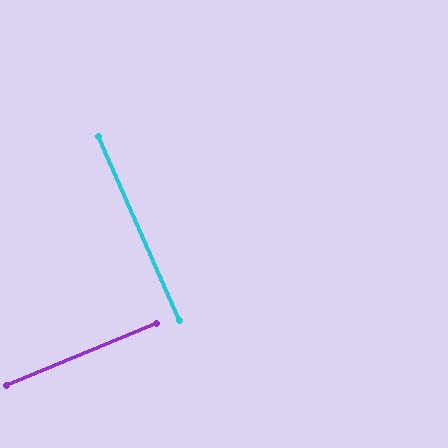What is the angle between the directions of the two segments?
Approximately 89 degrees.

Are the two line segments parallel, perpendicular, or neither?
Perpendicular — they meet at approximately 89°.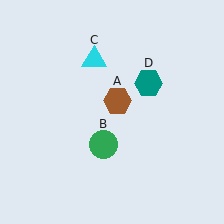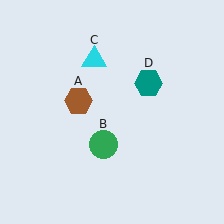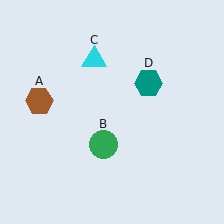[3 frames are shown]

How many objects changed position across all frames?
1 object changed position: brown hexagon (object A).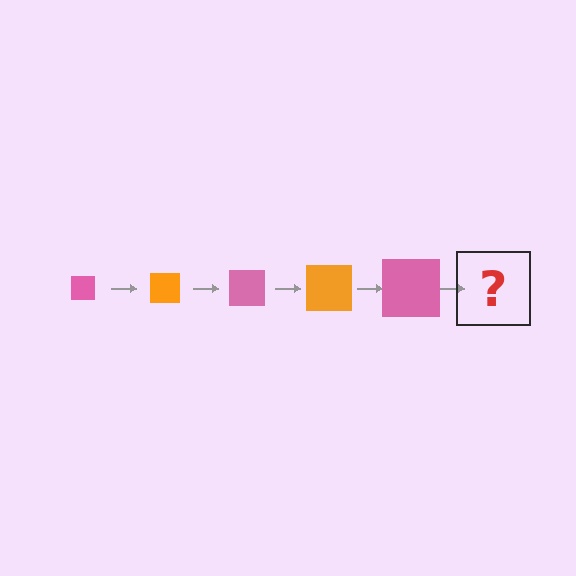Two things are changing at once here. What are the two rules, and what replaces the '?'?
The two rules are that the square grows larger each step and the color cycles through pink and orange. The '?' should be an orange square, larger than the previous one.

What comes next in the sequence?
The next element should be an orange square, larger than the previous one.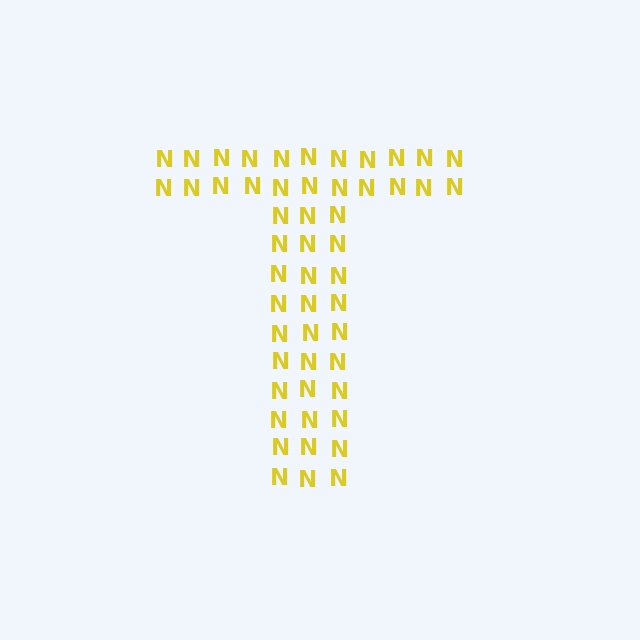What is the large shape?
The large shape is the letter T.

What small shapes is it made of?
It is made of small letter N's.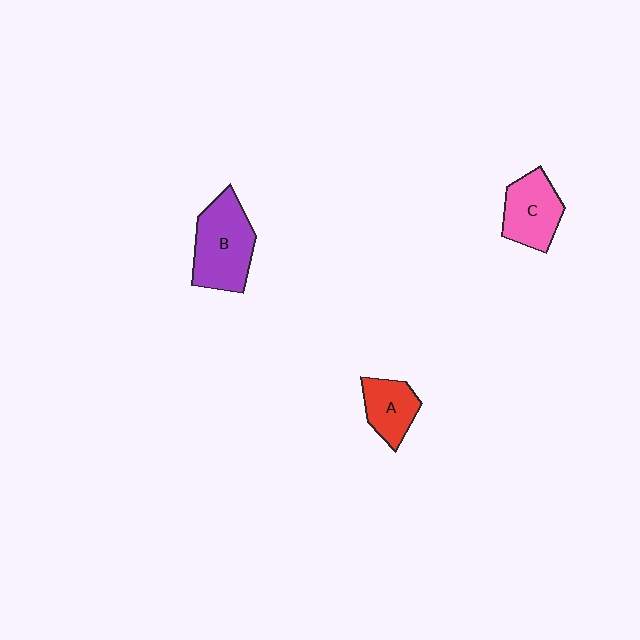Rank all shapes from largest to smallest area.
From largest to smallest: B (purple), C (pink), A (red).